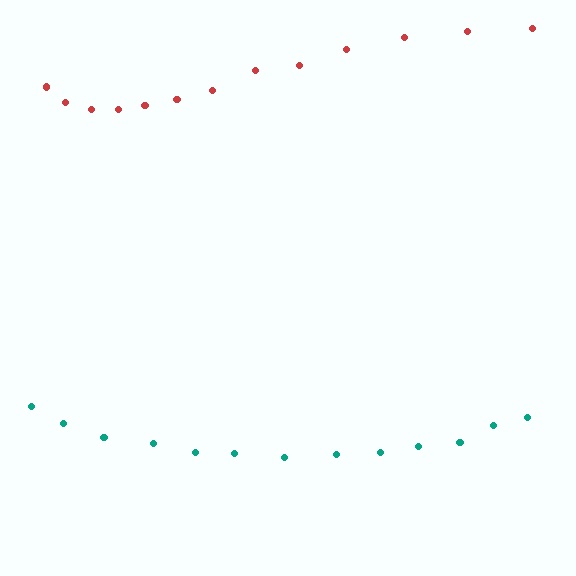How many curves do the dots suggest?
There are 2 distinct paths.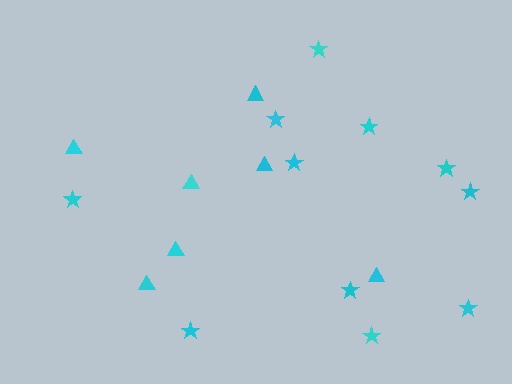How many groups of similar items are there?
There are 2 groups: one group of triangles (7) and one group of stars (11).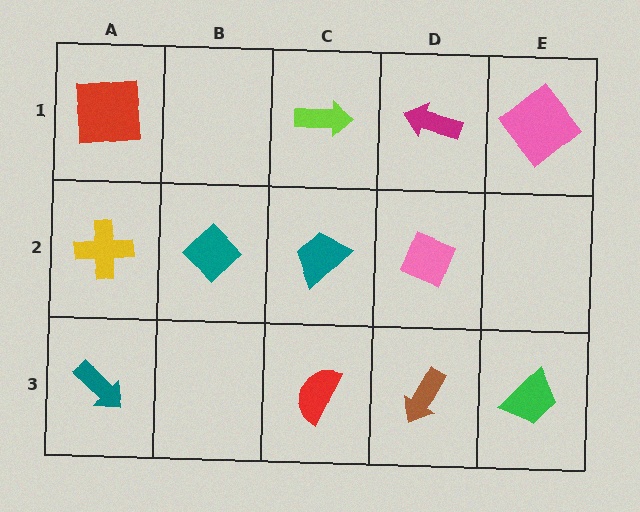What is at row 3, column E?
A green trapezoid.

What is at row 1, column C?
A lime arrow.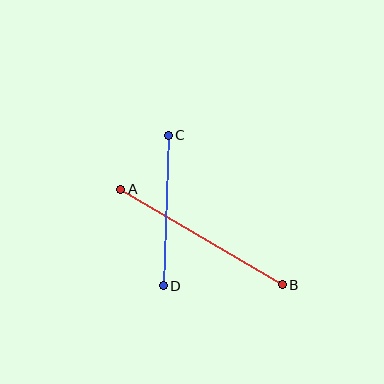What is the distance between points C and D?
The distance is approximately 151 pixels.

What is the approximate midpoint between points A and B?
The midpoint is at approximately (202, 237) pixels.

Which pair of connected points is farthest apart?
Points A and B are farthest apart.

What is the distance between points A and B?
The distance is approximately 187 pixels.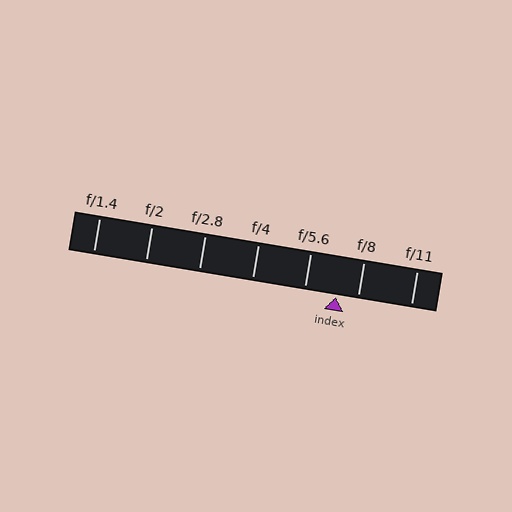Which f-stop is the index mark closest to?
The index mark is closest to f/8.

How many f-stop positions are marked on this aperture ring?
There are 7 f-stop positions marked.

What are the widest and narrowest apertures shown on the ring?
The widest aperture shown is f/1.4 and the narrowest is f/11.